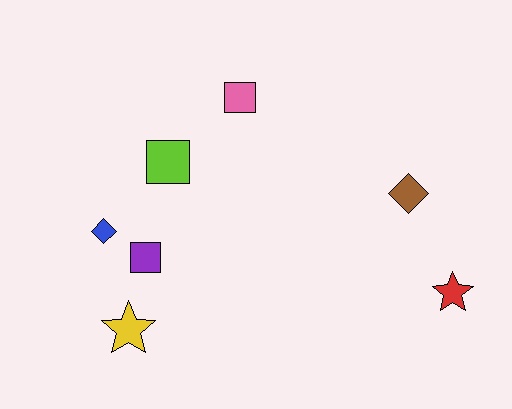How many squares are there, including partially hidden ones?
There are 3 squares.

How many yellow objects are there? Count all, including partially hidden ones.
There is 1 yellow object.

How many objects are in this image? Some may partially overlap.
There are 7 objects.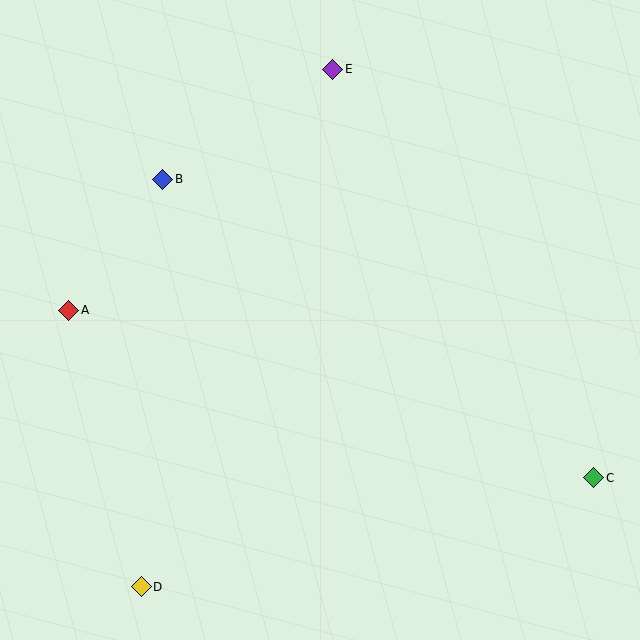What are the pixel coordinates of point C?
Point C is at (594, 478).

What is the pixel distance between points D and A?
The distance between D and A is 286 pixels.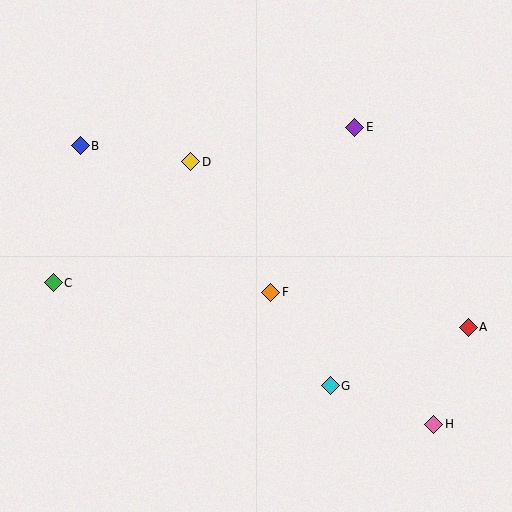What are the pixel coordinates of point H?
Point H is at (434, 424).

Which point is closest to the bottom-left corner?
Point C is closest to the bottom-left corner.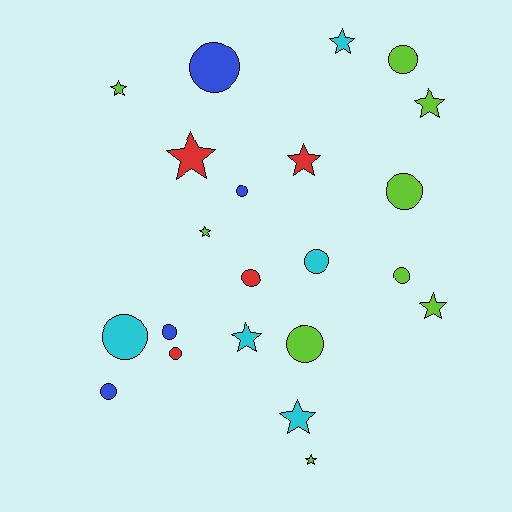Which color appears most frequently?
Lime, with 9 objects.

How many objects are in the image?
There are 22 objects.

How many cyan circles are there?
There are 2 cyan circles.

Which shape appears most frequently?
Circle, with 12 objects.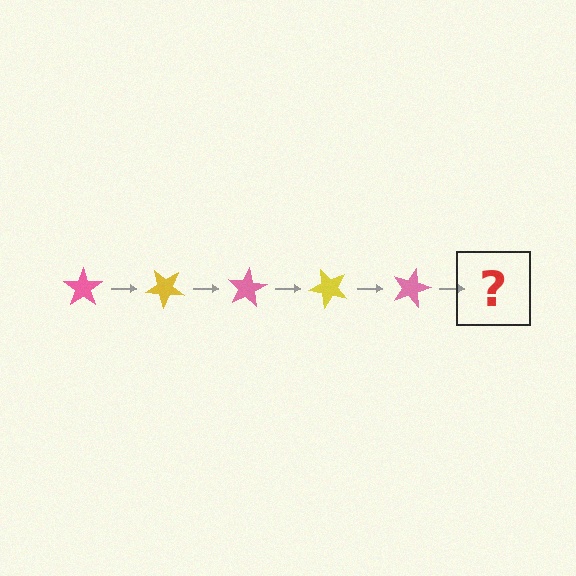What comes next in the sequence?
The next element should be a yellow star, rotated 200 degrees from the start.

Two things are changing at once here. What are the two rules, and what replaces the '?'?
The two rules are that it rotates 40 degrees each step and the color cycles through pink and yellow. The '?' should be a yellow star, rotated 200 degrees from the start.